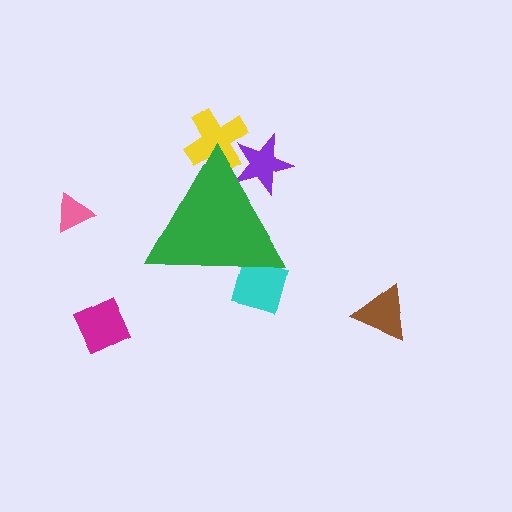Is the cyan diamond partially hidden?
Yes, the cyan diamond is partially hidden behind the green triangle.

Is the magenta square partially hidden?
No, the magenta square is fully visible.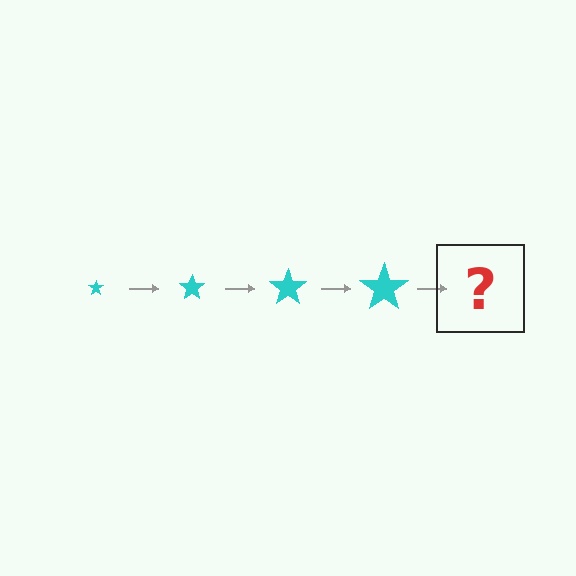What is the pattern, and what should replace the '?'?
The pattern is that the star gets progressively larger each step. The '?' should be a cyan star, larger than the previous one.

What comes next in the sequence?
The next element should be a cyan star, larger than the previous one.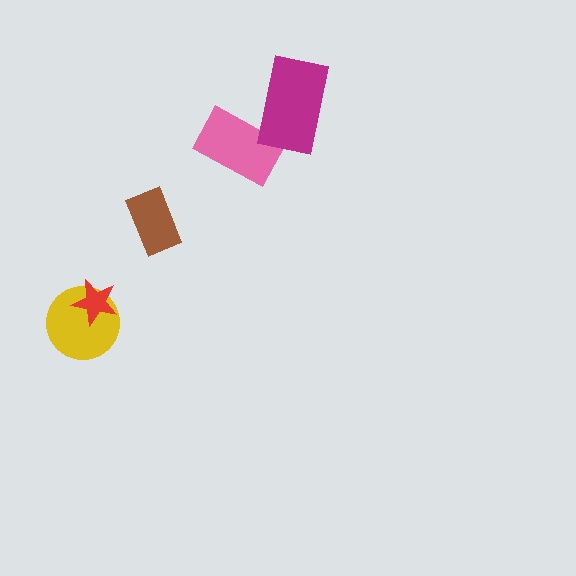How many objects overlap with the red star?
1 object overlaps with the red star.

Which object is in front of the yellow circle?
The red star is in front of the yellow circle.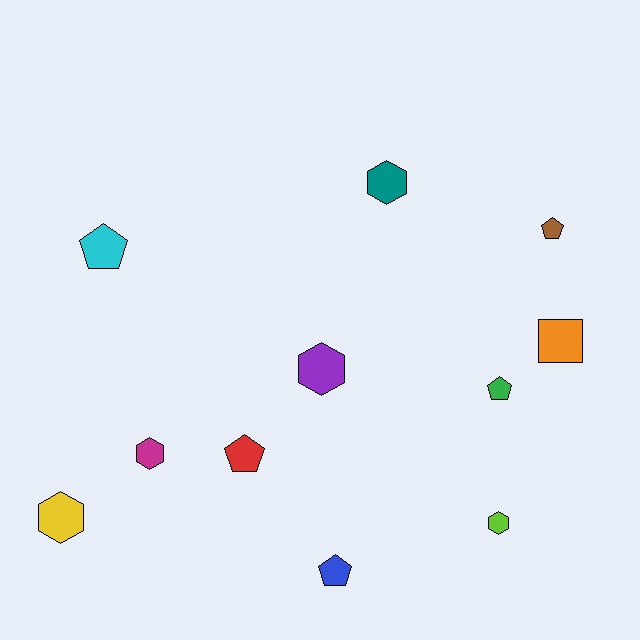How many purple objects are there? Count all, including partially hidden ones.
There is 1 purple object.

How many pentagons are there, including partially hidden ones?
There are 5 pentagons.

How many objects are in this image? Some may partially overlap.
There are 11 objects.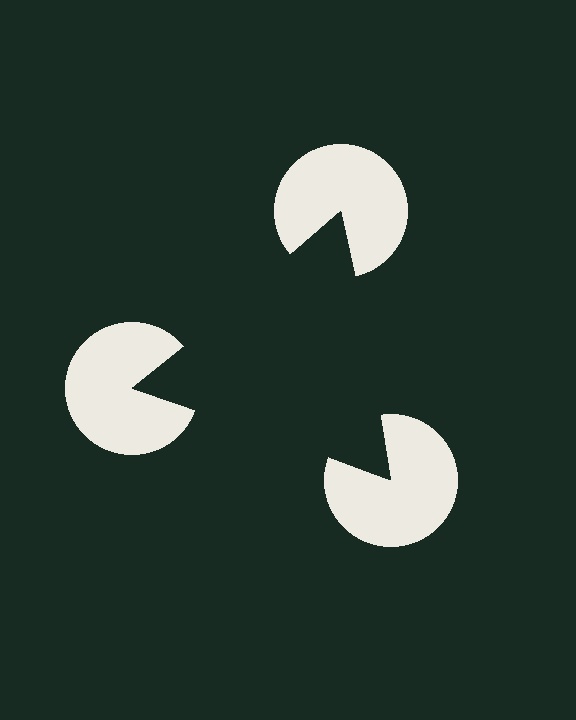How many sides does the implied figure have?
3 sides.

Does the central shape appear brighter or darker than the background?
It typically appears slightly darker than the background, even though no actual brightness change is drawn.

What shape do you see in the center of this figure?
An illusory triangle — its edges are inferred from the aligned wedge cuts in the pac-man discs, not physically drawn.